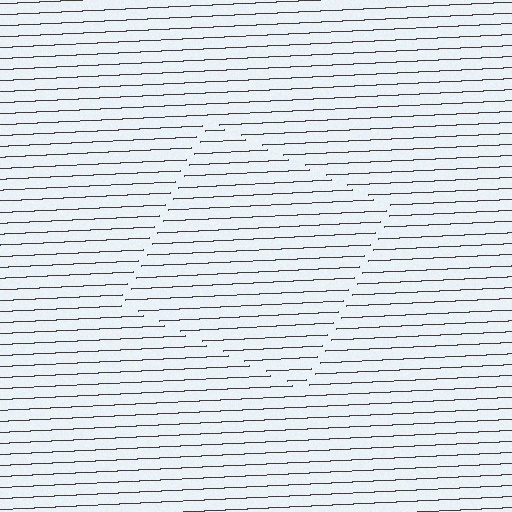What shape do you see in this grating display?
An illusory square. The interior of the shape contains the same grating, shifted by half a period — the contour is defined by the phase discontinuity where line-ends from the inner and outer gratings abut.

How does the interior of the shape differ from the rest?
The interior of the shape contains the same grating, shifted by half a period — the contour is defined by the phase discontinuity where line-ends from the inner and outer gratings abut.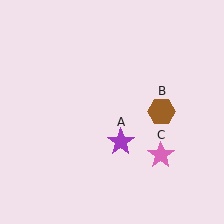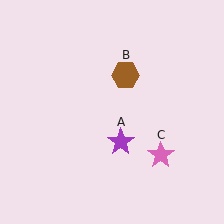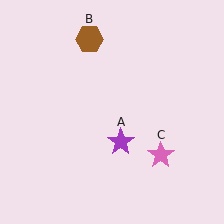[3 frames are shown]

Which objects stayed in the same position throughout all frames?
Purple star (object A) and pink star (object C) remained stationary.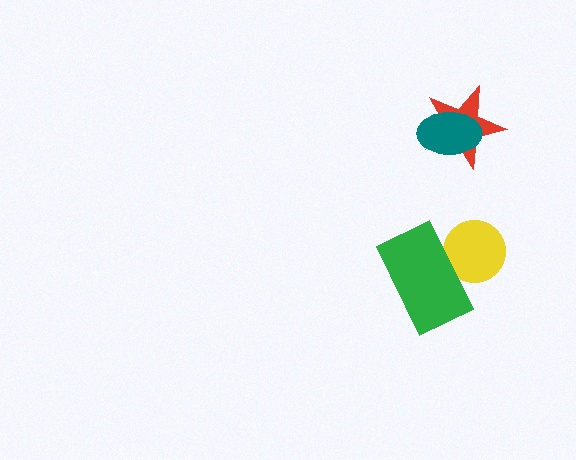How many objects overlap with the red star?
1 object overlaps with the red star.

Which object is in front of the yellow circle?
The green rectangle is in front of the yellow circle.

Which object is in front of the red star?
The teal ellipse is in front of the red star.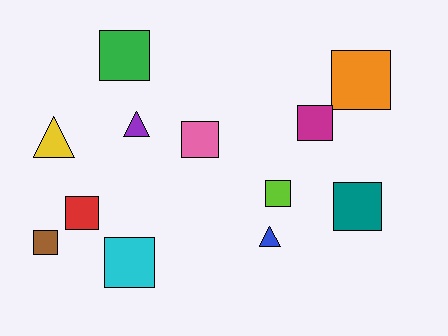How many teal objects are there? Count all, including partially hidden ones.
There is 1 teal object.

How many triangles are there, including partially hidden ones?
There are 3 triangles.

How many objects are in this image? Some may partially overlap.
There are 12 objects.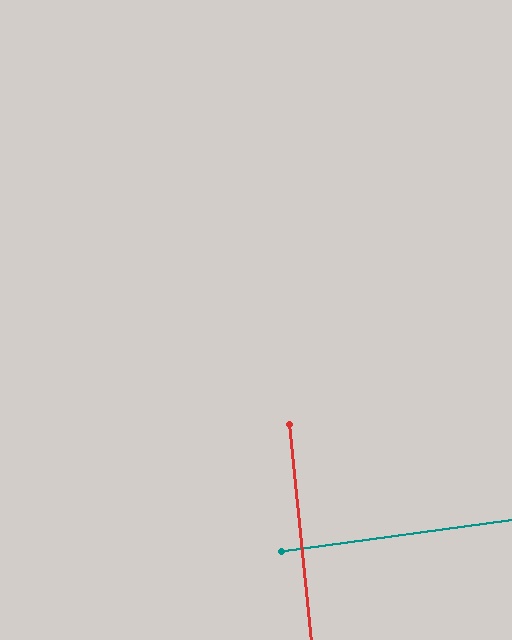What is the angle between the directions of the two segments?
Approximately 88 degrees.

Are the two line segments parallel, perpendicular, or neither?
Perpendicular — they meet at approximately 88°.